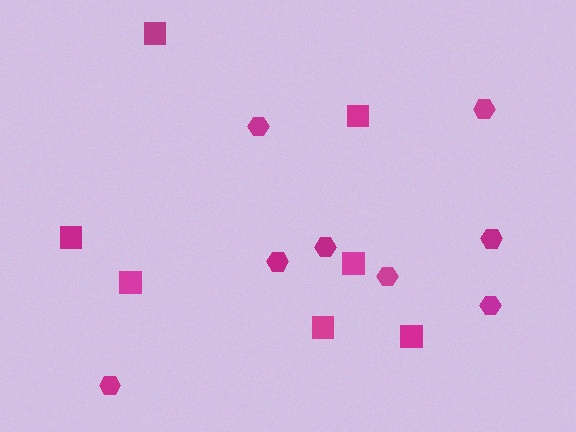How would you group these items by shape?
There are 2 groups: one group of hexagons (8) and one group of squares (7).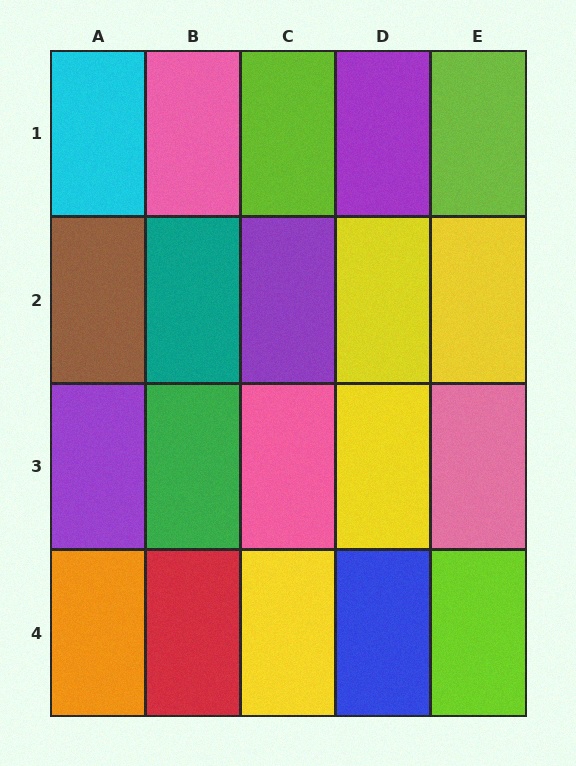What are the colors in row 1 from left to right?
Cyan, pink, lime, purple, lime.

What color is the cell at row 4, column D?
Blue.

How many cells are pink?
3 cells are pink.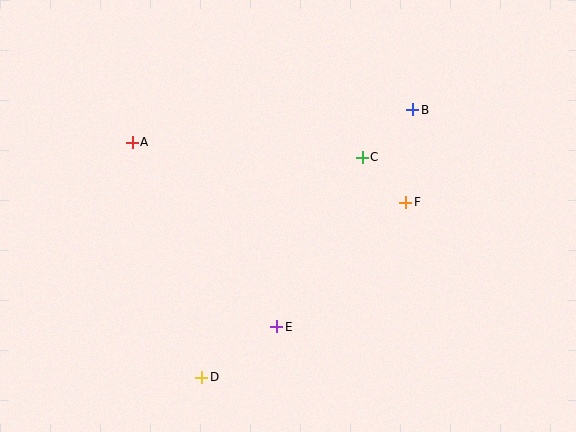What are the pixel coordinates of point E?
Point E is at (277, 327).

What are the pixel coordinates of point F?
Point F is at (406, 202).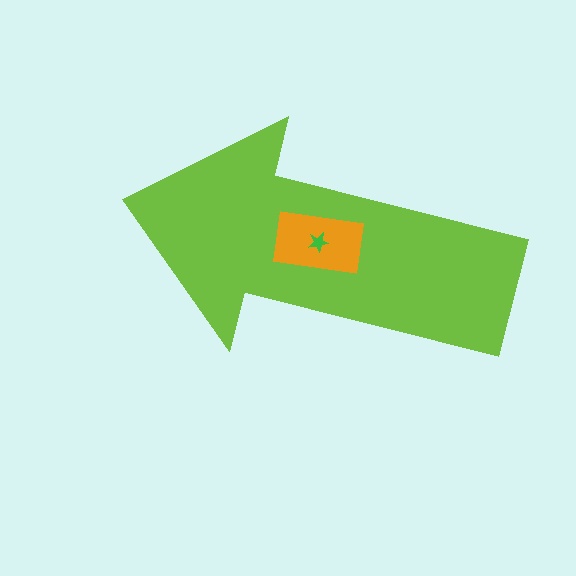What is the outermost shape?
The lime arrow.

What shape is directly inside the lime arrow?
The orange rectangle.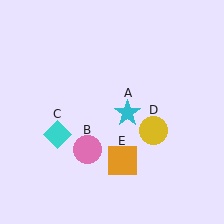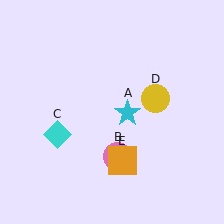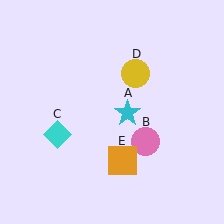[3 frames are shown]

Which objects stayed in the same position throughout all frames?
Cyan star (object A) and cyan diamond (object C) and orange square (object E) remained stationary.